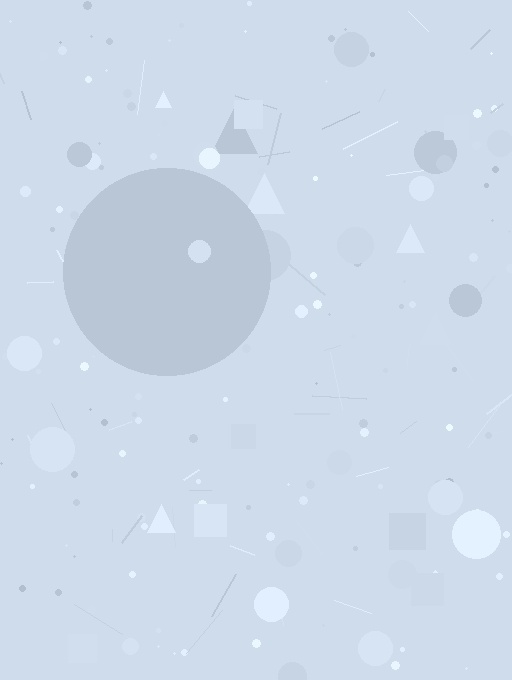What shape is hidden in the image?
A circle is hidden in the image.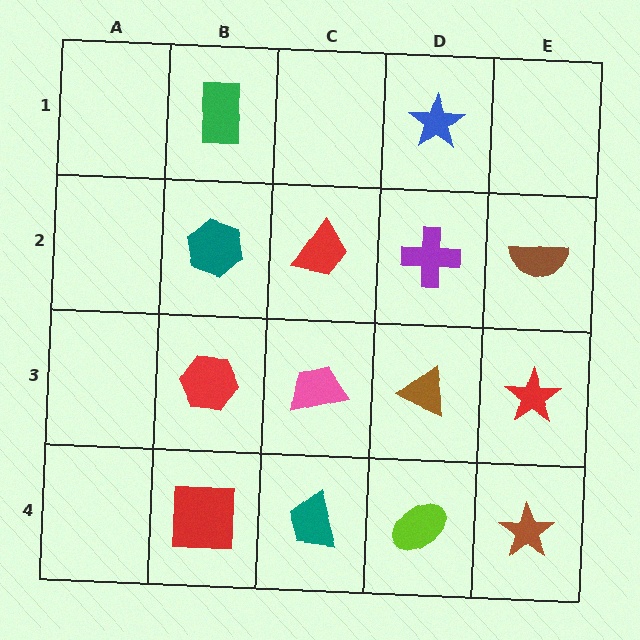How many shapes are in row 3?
4 shapes.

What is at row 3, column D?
A brown triangle.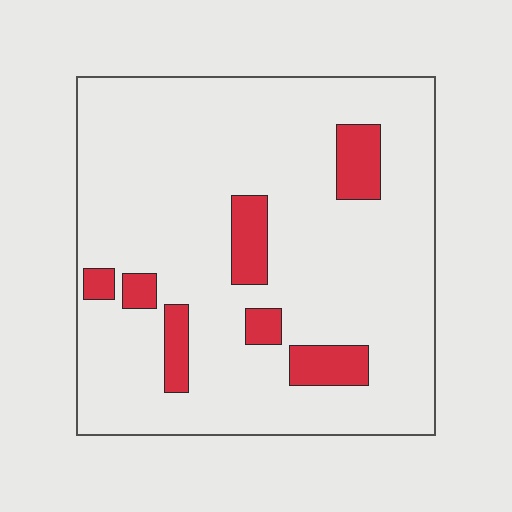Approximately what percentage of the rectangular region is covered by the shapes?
Approximately 10%.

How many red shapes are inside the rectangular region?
7.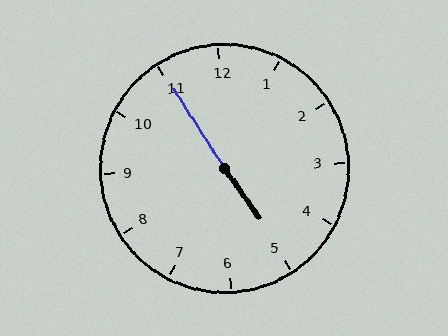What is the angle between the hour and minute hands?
Approximately 178 degrees.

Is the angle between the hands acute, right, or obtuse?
It is obtuse.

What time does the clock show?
4:55.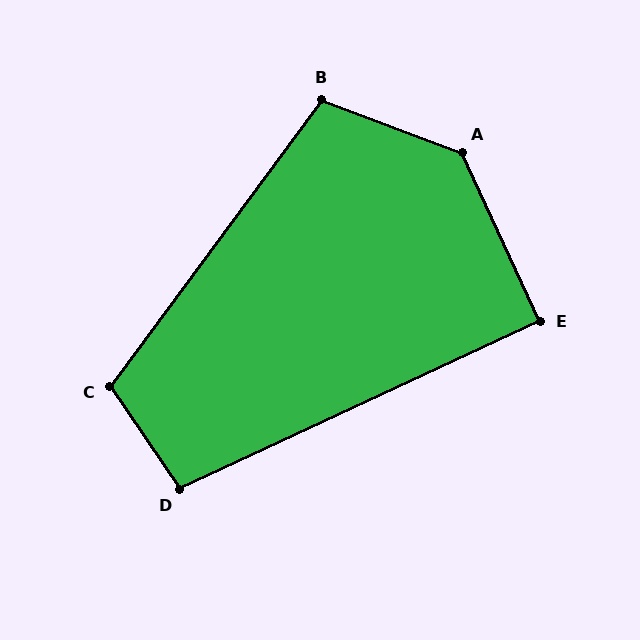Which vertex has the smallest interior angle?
E, at approximately 90 degrees.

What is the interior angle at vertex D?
Approximately 99 degrees (obtuse).